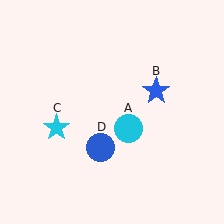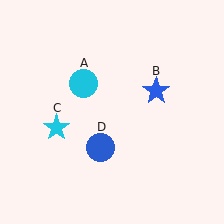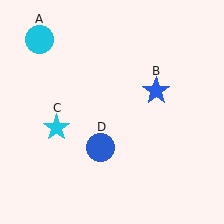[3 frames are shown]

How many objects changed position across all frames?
1 object changed position: cyan circle (object A).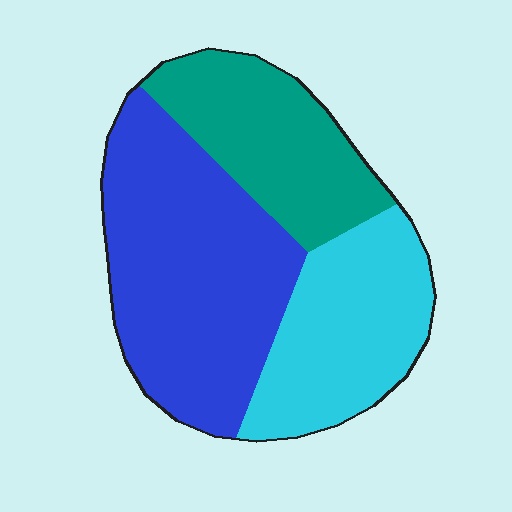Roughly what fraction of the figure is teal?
Teal takes up about one quarter (1/4) of the figure.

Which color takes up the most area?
Blue, at roughly 45%.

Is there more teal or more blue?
Blue.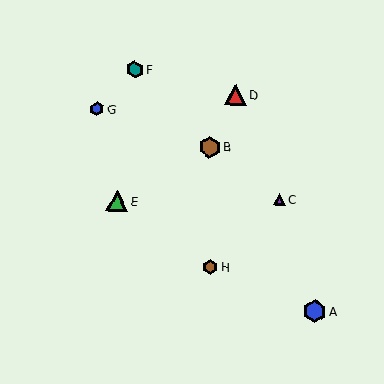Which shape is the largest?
The blue hexagon (labeled A) is the largest.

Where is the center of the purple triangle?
The center of the purple triangle is at (279, 200).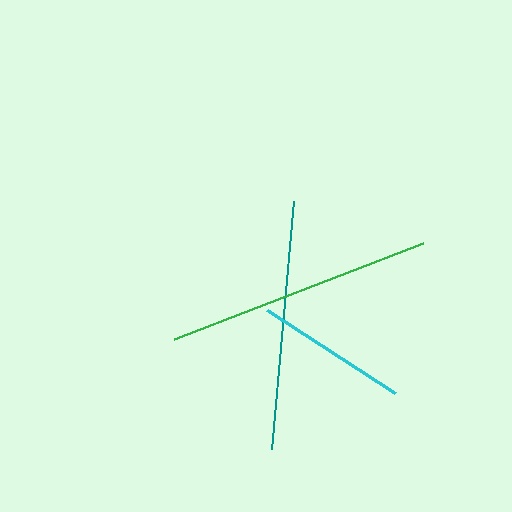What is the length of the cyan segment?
The cyan segment is approximately 153 pixels long.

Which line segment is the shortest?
The cyan line is the shortest at approximately 153 pixels.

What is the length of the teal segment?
The teal segment is approximately 249 pixels long.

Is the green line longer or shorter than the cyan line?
The green line is longer than the cyan line.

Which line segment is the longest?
The green line is the longest at approximately 267 pixels.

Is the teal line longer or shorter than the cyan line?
The teal line is longer than the cyan line.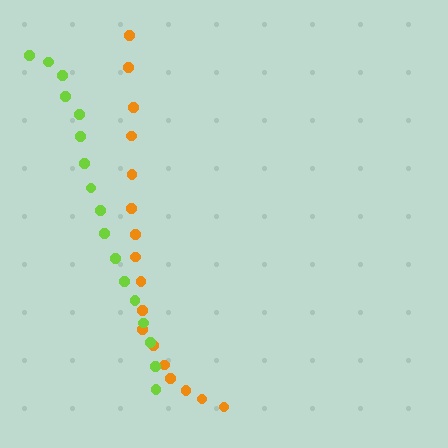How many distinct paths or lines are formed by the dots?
There are 2 distinct paths.